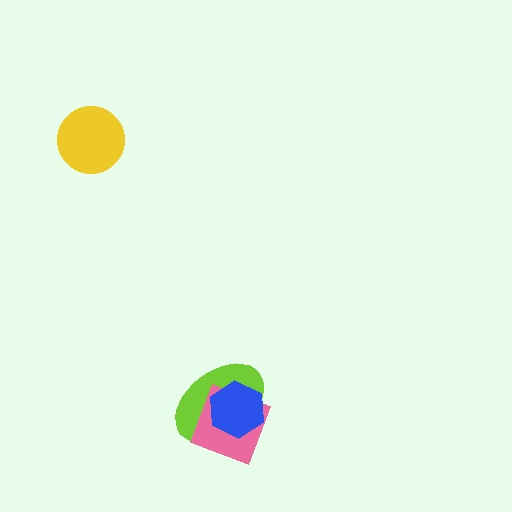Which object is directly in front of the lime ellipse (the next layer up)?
The pink square is directly in front of the lime ellipse.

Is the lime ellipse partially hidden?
Yes, it is partially covered by another shape.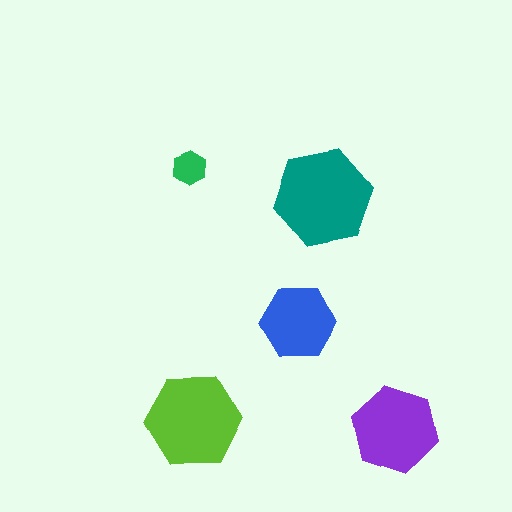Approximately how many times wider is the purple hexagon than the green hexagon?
About 2.5 times wider.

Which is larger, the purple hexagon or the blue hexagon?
The purple one.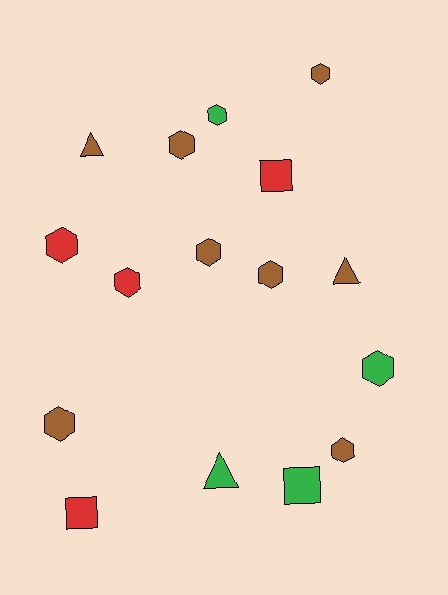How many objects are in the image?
There are 16 objects.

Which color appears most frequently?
Brown, with 8 objects.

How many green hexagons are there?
There are 2 green hexagons.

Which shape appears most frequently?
Hexagon, with 10 objects.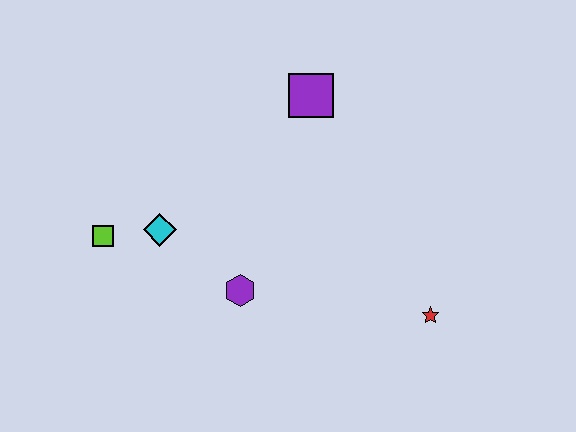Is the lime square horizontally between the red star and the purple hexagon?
No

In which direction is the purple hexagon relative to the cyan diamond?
The purple hexagon is to the right of the cyan diamond.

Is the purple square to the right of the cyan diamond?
Yes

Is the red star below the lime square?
Yes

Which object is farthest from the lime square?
The red star is farthest from the lime square.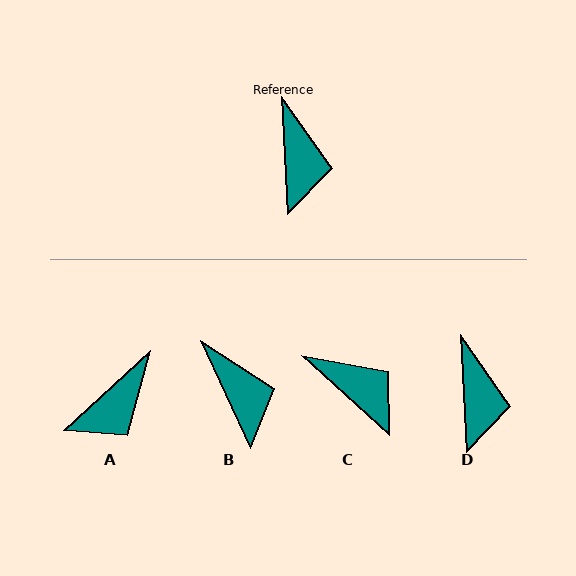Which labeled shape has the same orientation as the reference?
D.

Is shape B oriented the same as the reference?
No, it is off by about 22 degrees.